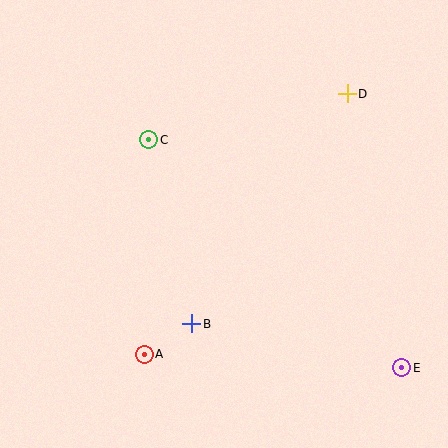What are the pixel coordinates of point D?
Point D is at (347, 94).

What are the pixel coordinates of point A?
Point A is at (144, 354).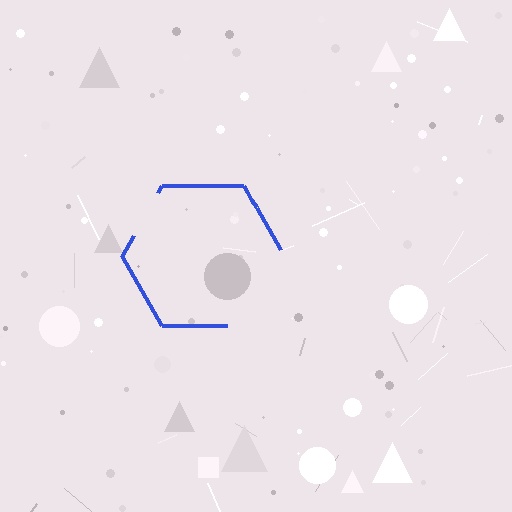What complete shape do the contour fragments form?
The contour fragments form a hexagon.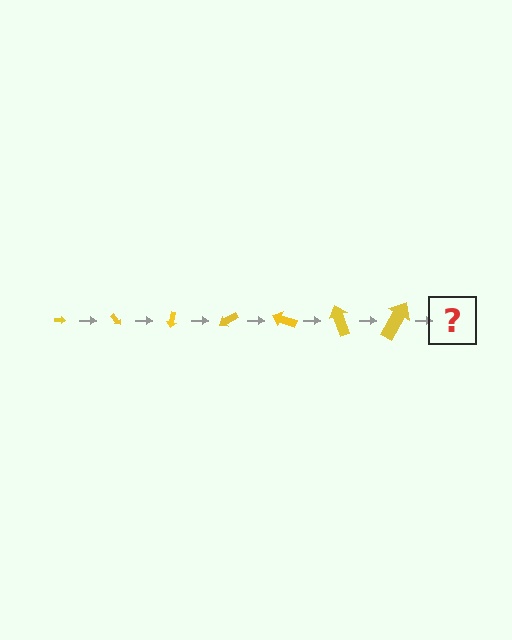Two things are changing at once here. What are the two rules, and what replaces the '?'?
The two rules are that the arrow grows larger each step and it rotates 50 degrees each step. The '?' should be an arrow, larger than the previous one and rotated 350 degrees from the start.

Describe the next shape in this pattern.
It should be an arrow, larger than the previous one and rotated 350 degrees from the start.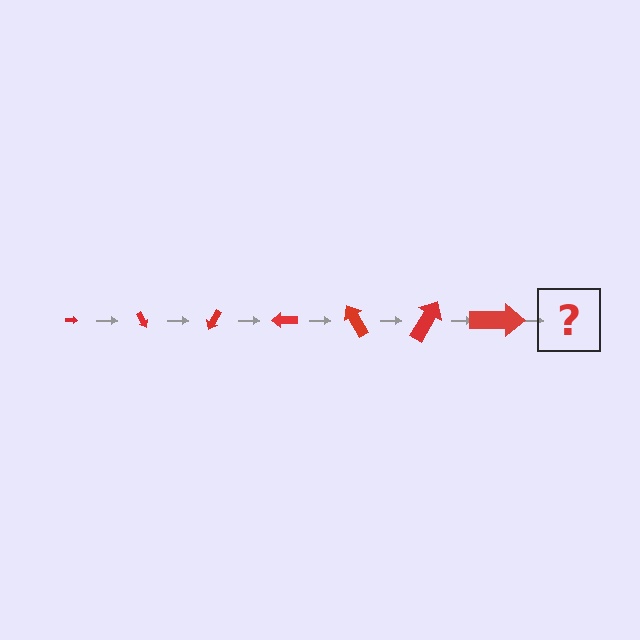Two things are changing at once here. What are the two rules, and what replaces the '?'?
The two rules are that the arrow grows larger each step and it rotates 60 degrees each step. The '?' should be an arrow, larger than the previous one and rotated 420 degrees from the start.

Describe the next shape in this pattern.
It should be an arrow, larger than the previous one and rotated 420 degrees from the start.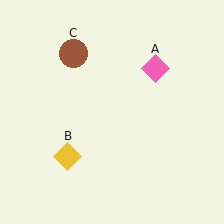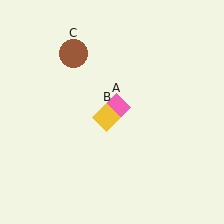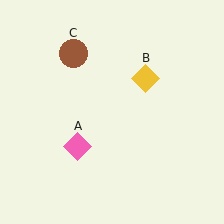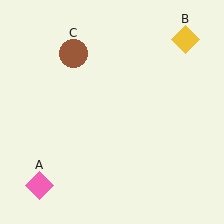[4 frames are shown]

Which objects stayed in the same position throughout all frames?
Brown circle (object C) remained stationary.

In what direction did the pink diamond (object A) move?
The pink diamond (object A) moved down and to the left.